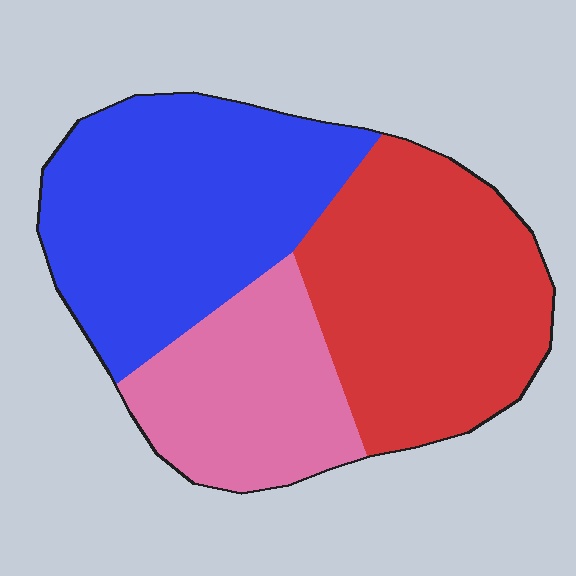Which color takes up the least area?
Pink, at roughly 25%.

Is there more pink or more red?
Red.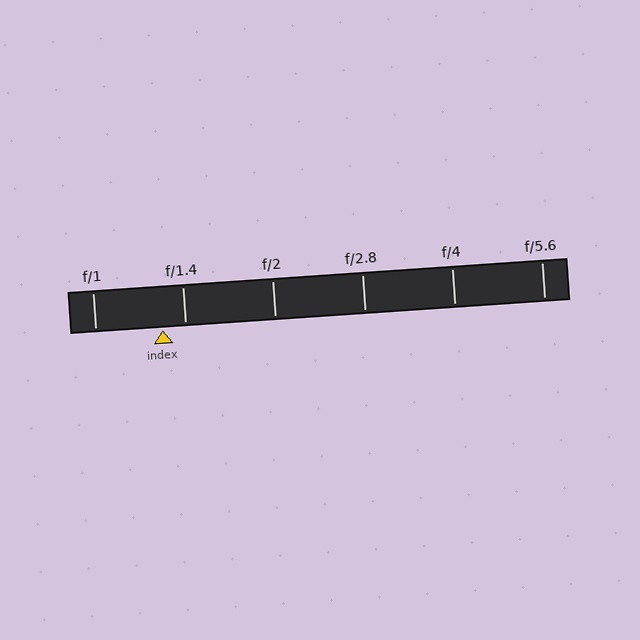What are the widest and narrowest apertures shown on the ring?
The widest aperture shown is f/1 and the narrowest is f/5.6.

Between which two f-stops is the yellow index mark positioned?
The index mark is between f/1 and f/1.4.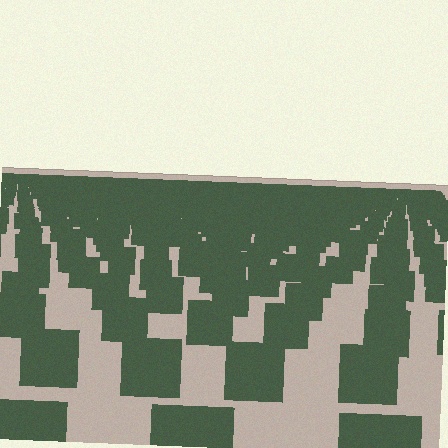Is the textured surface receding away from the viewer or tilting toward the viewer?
The surface is receding away from the viewer. Texture elements get smaller and denser toward the top.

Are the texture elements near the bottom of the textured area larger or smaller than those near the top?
Larger. Near the bottom, elements are closer to the viewer and appear at a bigger on-screen size.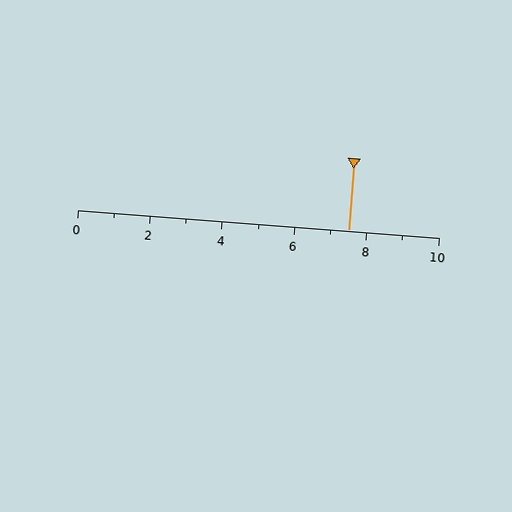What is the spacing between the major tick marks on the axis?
The major ticks are spaced 2 apart.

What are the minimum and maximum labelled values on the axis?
The axis runs from 0 to 10.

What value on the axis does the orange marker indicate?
The marker indicates approximately 7.5.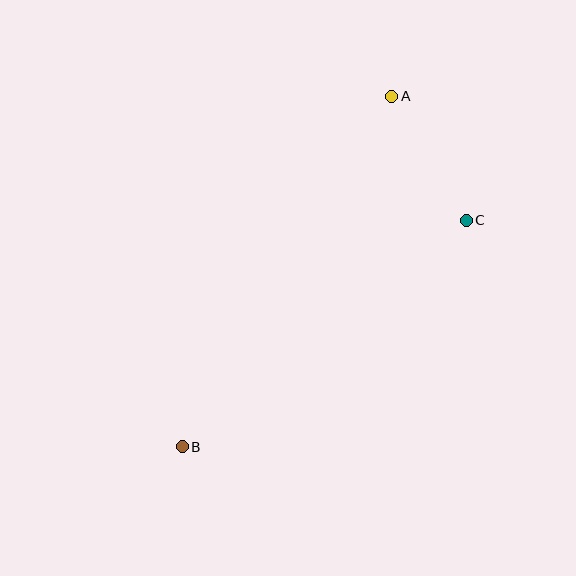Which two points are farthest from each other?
Points A and B are farthest from each other.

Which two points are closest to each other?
Points A and C are closest to each other.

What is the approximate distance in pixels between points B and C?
The distance between B and C is approximately 363 pixels.